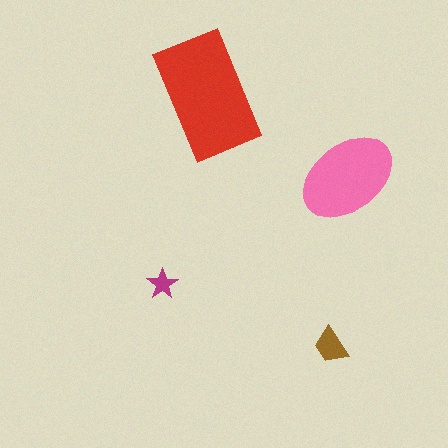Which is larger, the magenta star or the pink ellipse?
The pink ellipse.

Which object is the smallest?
The magenta star.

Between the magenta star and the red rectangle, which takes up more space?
The red rectangle.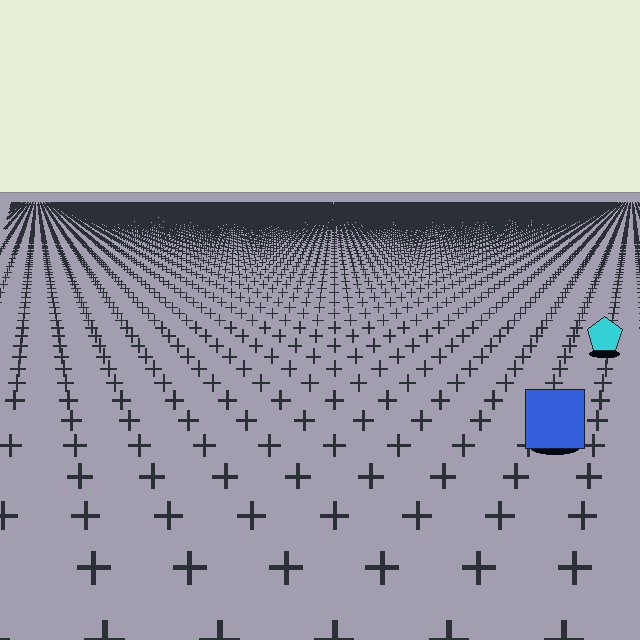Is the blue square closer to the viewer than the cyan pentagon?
Yes. The blue square is closer — you can tell from the texture gradient: the ground texture is coarser near it.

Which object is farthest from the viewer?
The cyan pentagon is farthest from the viewer. It appears smaller and the ground texture around it is denser.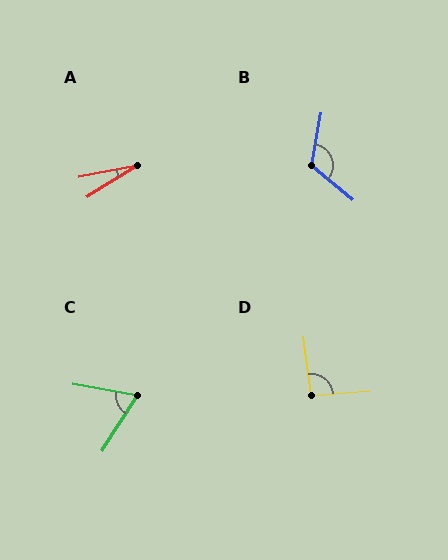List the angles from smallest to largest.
A (21°), C (67°), D (93°), B (119°).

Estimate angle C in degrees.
Approximately 67 degrees.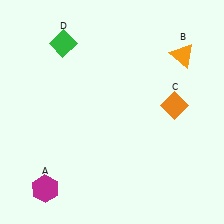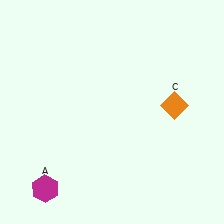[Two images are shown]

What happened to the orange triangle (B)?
The orange triangle (B) was removed in Image 2. It was in the top-right area of Image 1.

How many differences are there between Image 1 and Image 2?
There are 2 differences between the two images.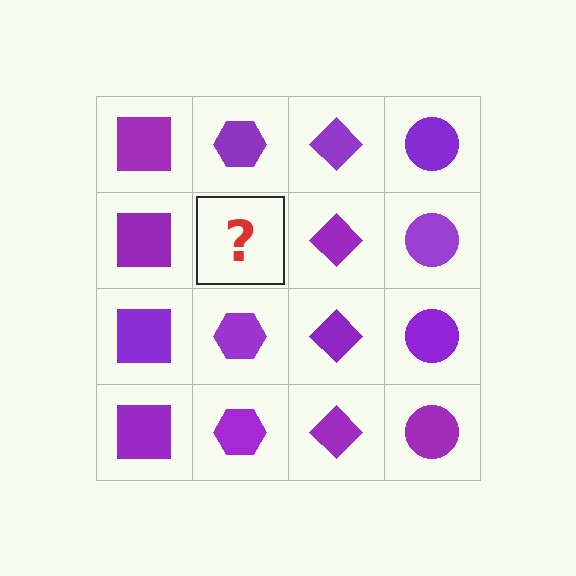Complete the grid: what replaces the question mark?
The question mark should be replaced with a purple hexagon.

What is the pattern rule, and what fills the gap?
The rule is that each column has a consistent shape. The gap should be filled with a purple hexagon.